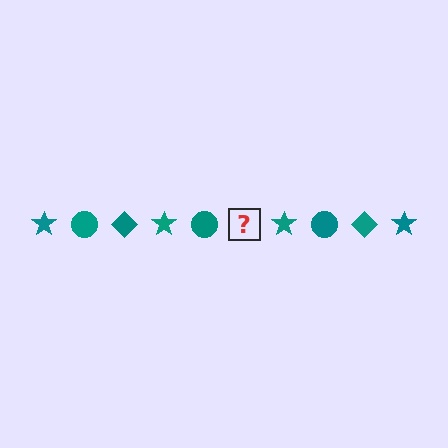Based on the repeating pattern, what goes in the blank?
The blank should be a teal diamond.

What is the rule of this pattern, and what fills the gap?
The rule is that the pattern cycles through star, circle, diamond shapes in teal. The gap should be filled with a teal diamond.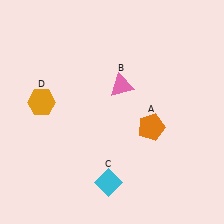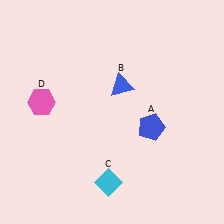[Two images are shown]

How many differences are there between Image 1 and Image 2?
There are 3 differences between the two images.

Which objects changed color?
A changed from orange to blue. B changed from pink to blue. D changed from orange to pink.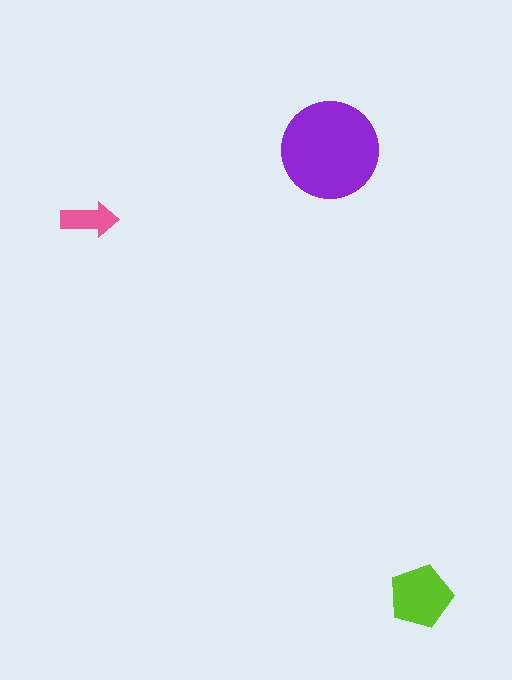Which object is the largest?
The purple circle.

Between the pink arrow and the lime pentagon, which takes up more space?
The lime pentagon.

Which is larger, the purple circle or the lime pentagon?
The purple circle.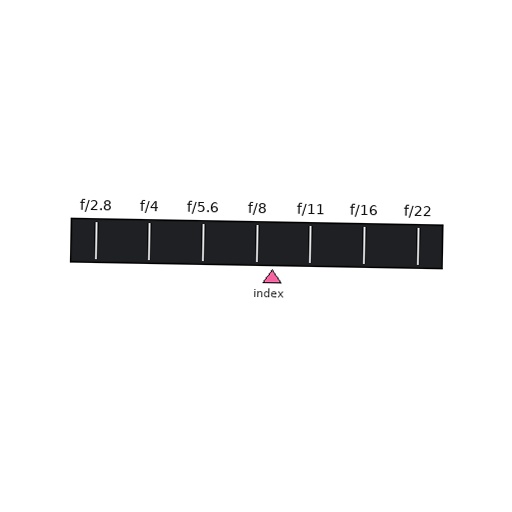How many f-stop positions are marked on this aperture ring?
There are 7 f-stop positions marked.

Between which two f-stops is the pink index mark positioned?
The index mark is between f/8 and f/11.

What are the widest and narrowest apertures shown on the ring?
The widest aperture shown is f/2.8 and the narrowest is f/22.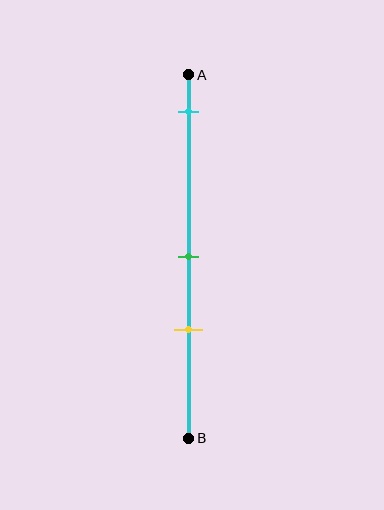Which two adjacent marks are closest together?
The green and yellow marks are the closest adjacent pair.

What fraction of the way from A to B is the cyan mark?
The cyan mark is approximately 10% (0.1) of the way from A to B.